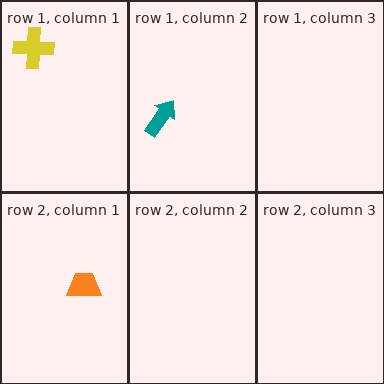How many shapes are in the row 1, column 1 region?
1.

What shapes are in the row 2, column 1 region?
The orange trapezoid.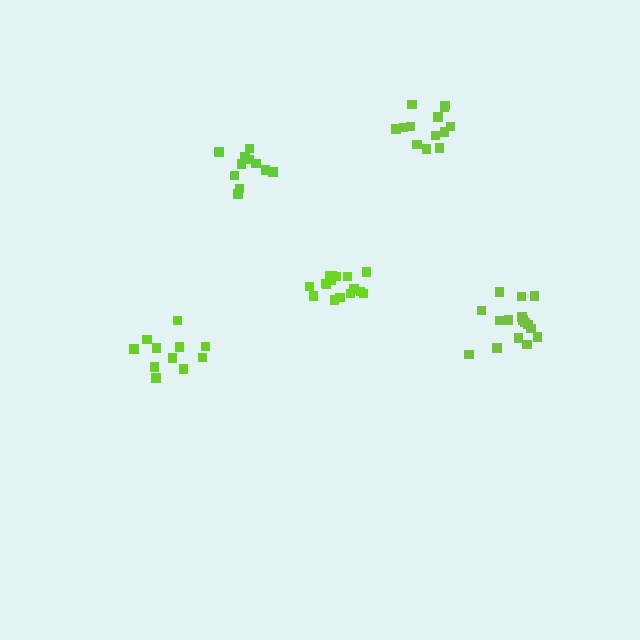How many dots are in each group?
Group 1: 11 dots, Group 2: 16 dots, Group 3: 16 dots, Group 4: 11 dots, Group 5: 13 dots (67 total).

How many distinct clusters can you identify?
There are 5 distinct clusters.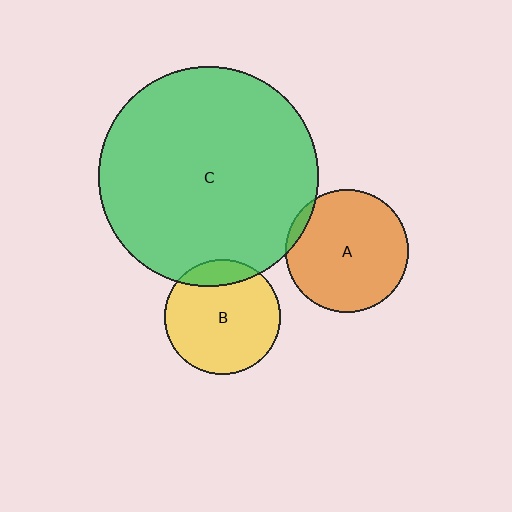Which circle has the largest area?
Circle C (green).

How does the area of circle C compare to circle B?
Approximately 3.6 times.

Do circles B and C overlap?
Yes.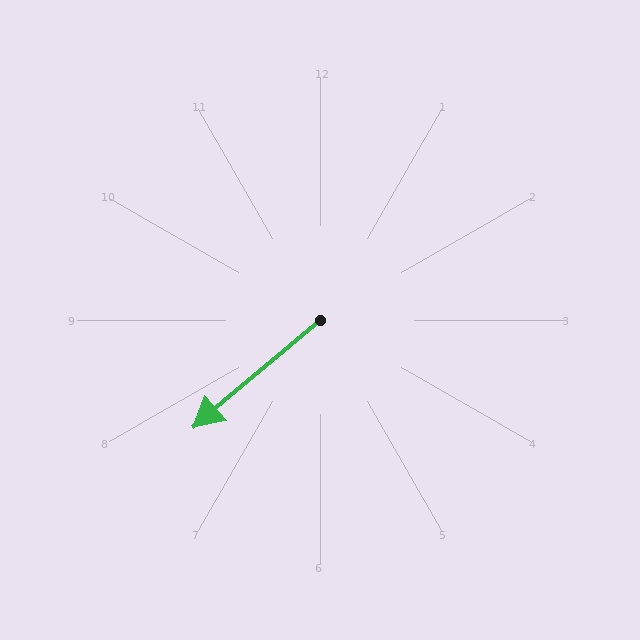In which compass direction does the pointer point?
Southwest.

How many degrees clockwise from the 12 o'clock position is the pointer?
Approximately 230 degrees.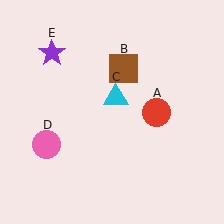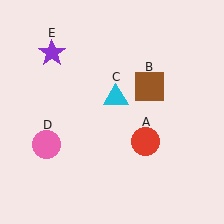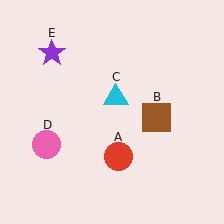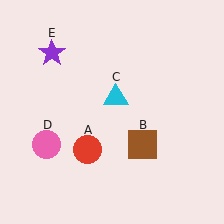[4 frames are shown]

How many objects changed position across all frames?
2 objects changed position: red circle (object A), brown square (object B).